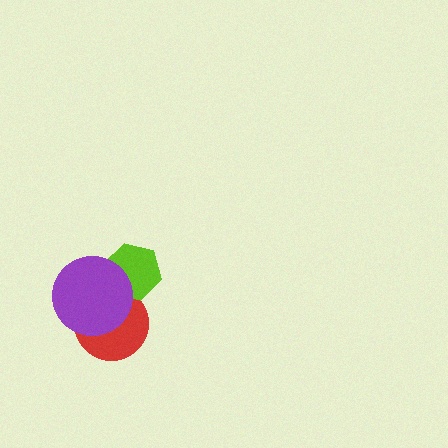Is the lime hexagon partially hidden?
Yes, it is partially covered by another shape.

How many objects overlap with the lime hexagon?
2 objects overlap with the lime hexagon.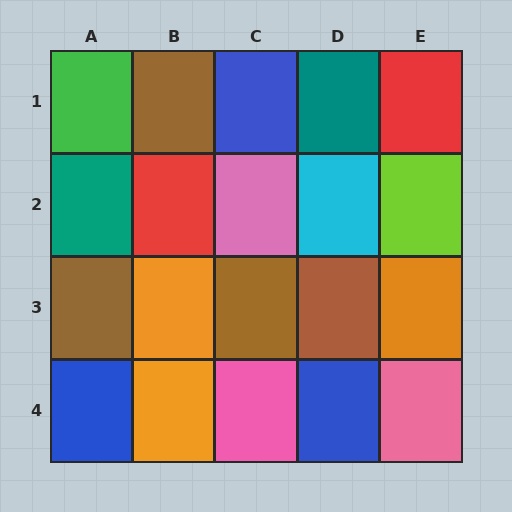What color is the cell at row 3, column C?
Brown.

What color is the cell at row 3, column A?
Brown.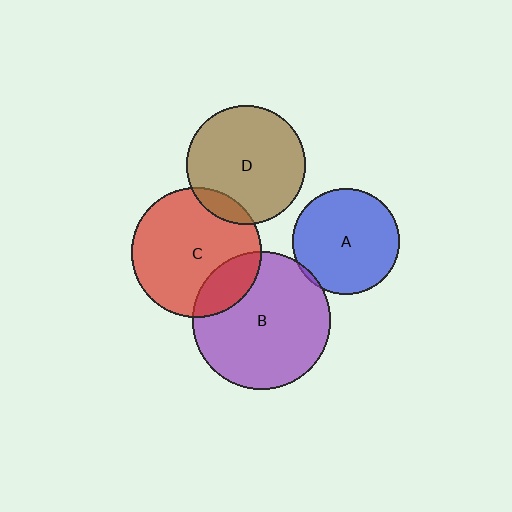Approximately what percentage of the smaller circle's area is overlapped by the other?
Approximately 5%.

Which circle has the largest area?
Circle B (purple).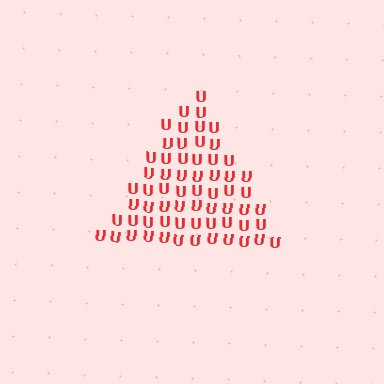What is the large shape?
The large shape is a triangle.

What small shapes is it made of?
It is made of small letter U's.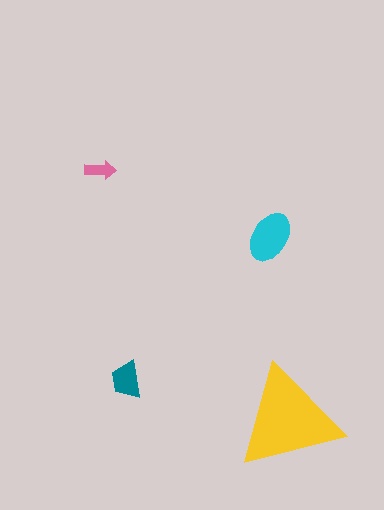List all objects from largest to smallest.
The yellow triangle, the cyan ellipse, the teal trapezoid, the pink arrow.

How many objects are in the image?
There are 4 objects in the image.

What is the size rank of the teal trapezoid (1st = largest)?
3rd.